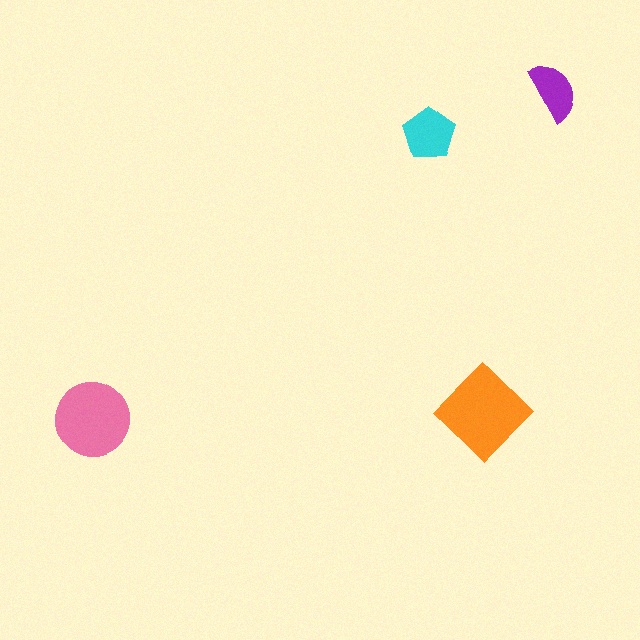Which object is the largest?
The orange diamond.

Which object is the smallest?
The purple semicircle.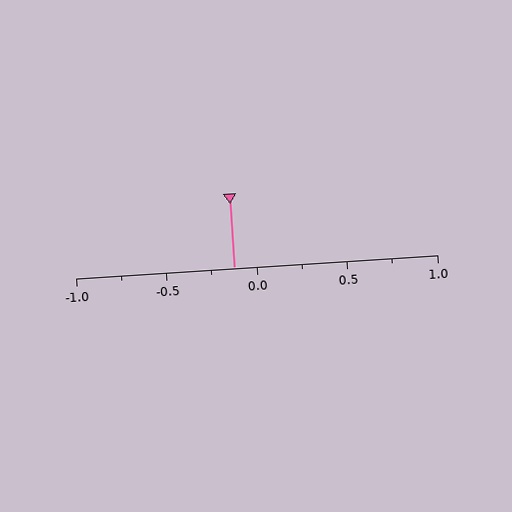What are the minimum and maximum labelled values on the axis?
The axis runs from -1.0 to 1.0.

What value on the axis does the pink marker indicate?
The marker indicates approximately -0.12.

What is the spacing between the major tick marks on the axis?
The major ticks are spaced 0.5 apart.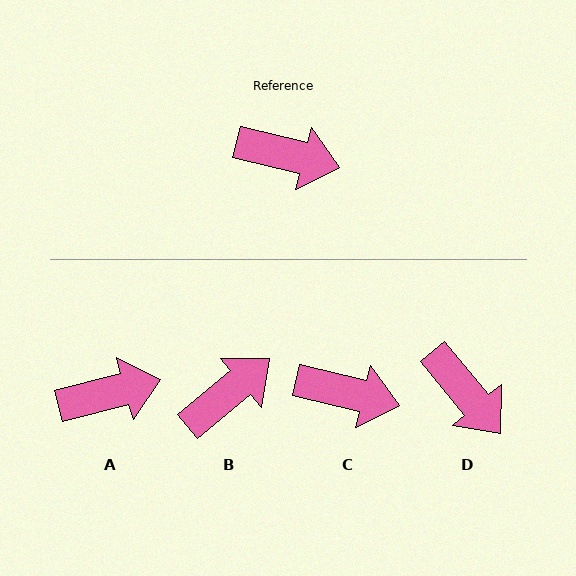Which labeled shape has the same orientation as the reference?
C.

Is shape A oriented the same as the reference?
No, it is off by about 28 degrees.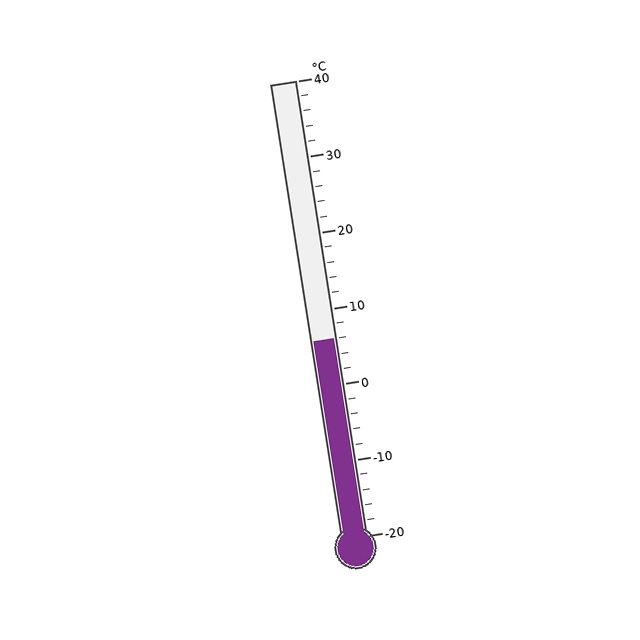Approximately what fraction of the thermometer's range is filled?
The thermometer is filled to approximately 45% of its range.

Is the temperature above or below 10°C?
The temperature is below 10°C.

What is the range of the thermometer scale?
The thermometer scale ranges from -20°C to 40°C.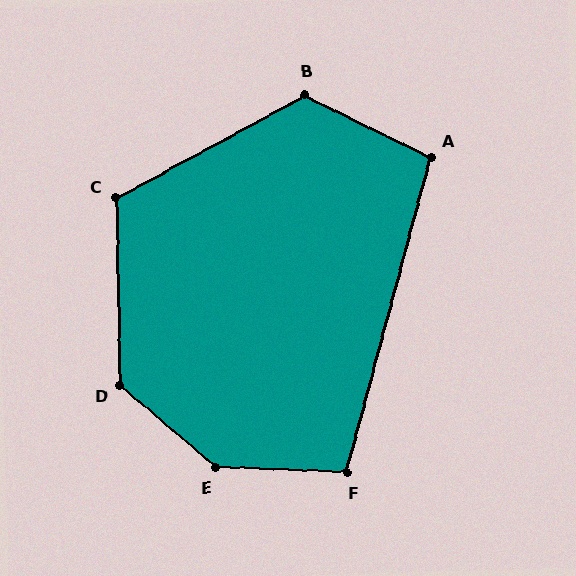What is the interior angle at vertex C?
Approximately 117 degrees (obtuse).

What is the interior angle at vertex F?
Approximately 103 degrees (obtuse).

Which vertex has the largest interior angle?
E, at approximately 141 degrees.